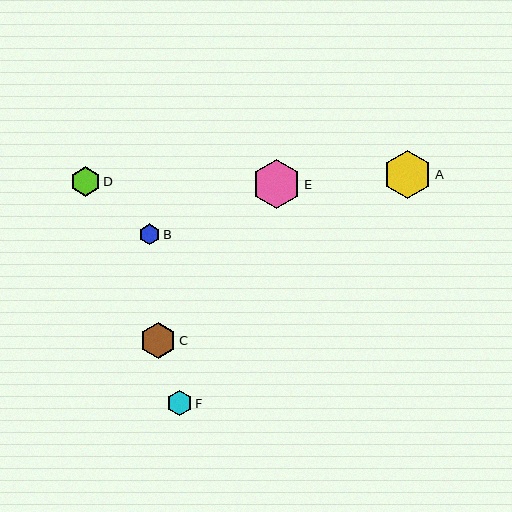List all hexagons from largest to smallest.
From largest to smallest: E, A, C, D, F, B.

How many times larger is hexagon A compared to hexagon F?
Hexagon A is approximately 1.9 times the size of hexagon F.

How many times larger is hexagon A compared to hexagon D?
Hexagon A is approximately 1.6 times the size of hexagon D.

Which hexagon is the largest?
Hexagon E is the largest with a size of approximately 48 pixels.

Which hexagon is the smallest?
Hexagon B is the smallest with a size of approximately 21 pixels.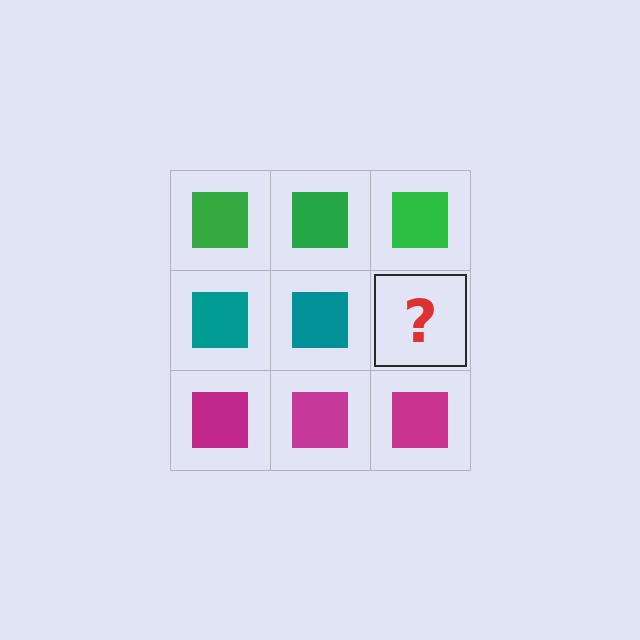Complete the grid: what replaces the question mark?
The question mark should be replaced with a teal square.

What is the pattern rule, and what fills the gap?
The rule is that each row has a consistent color. The gap should be filled with a teal square.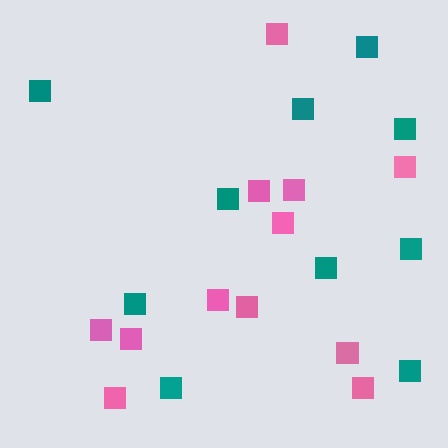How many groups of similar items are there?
There are 2 groups: one group of pink squares (12) and one group of teal squares (10).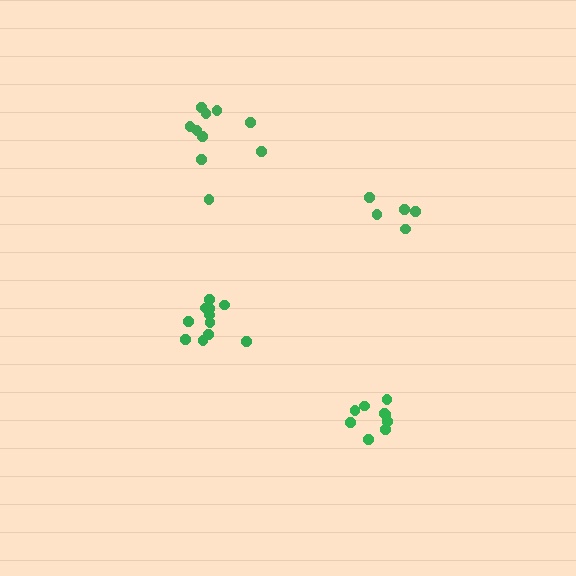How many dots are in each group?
Group 1: 5 dots, Group 2: 9 dots, Group 3: 11 dots, Group 4: 10 dots (35 total).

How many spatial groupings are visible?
There are 4 spatial groupings.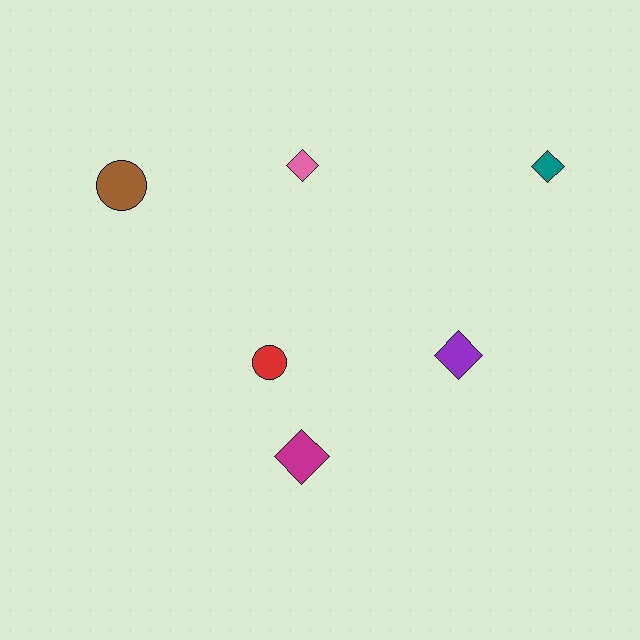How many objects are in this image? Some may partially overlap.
There are 6 objects.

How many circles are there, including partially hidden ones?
There are 2 circles.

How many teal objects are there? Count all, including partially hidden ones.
There is 1 teal object.